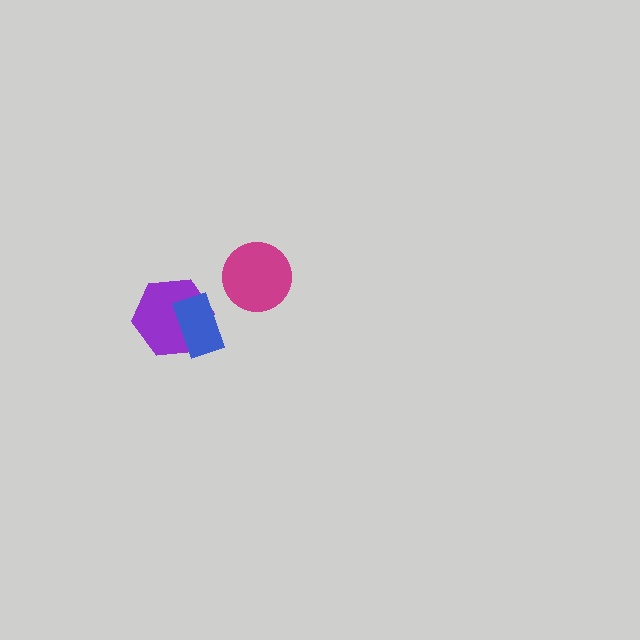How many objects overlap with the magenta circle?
0 objects overlap with the magenta circle.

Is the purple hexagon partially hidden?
Yes, it is partially covered by another shape.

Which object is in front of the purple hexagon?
The blue rectangle is in front of the purple hexagon.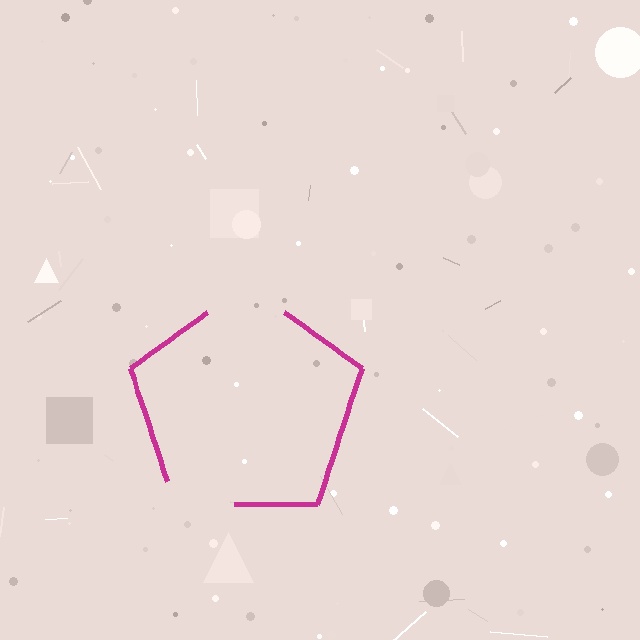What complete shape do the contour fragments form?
The contour fragments form a pentagon.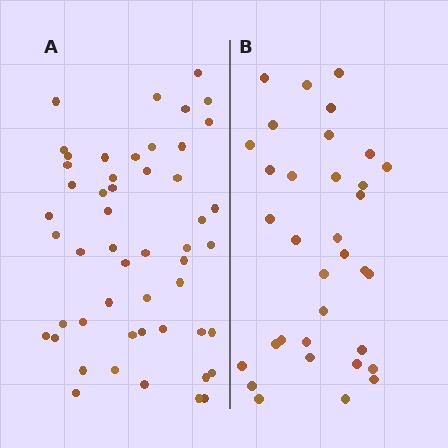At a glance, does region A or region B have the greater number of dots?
Region A (the left region) has more dots.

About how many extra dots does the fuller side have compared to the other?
Region A has approximately 15 more dots than region B.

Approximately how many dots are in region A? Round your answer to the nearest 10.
About 50 dots. (The exact count is 51, which rounds to 50.)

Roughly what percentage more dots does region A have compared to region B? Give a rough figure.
About 50% more.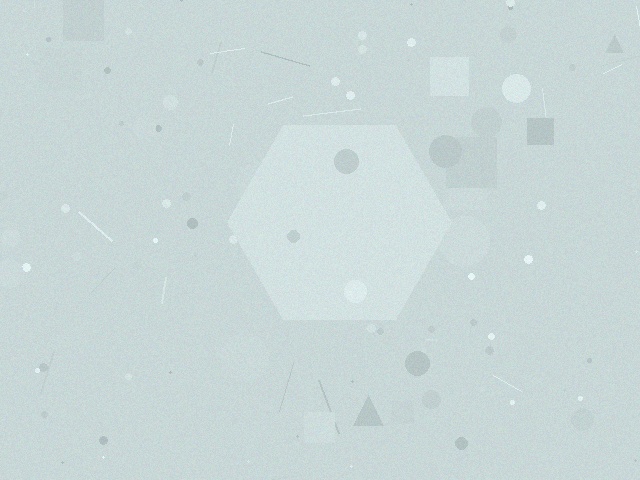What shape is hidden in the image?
A hexagon is hidden in the image.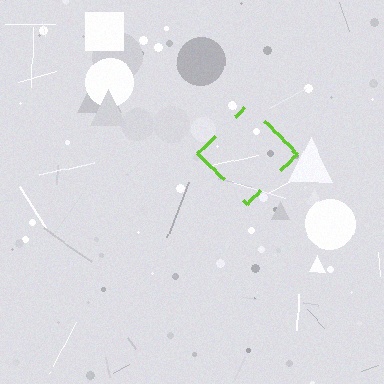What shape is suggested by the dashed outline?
The dashed outline suggests a diamond.